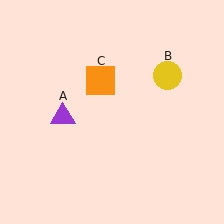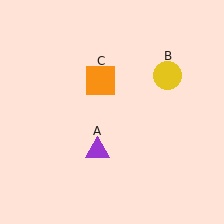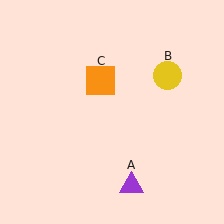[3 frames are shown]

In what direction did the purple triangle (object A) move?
The purple triangle (object A) moved down and to the right.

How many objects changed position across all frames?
1 object changed position: purple triangle (object A).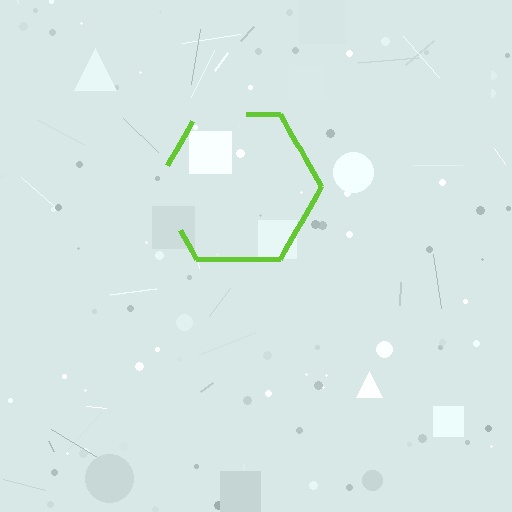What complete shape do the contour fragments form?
The contour fragments form a hexagon.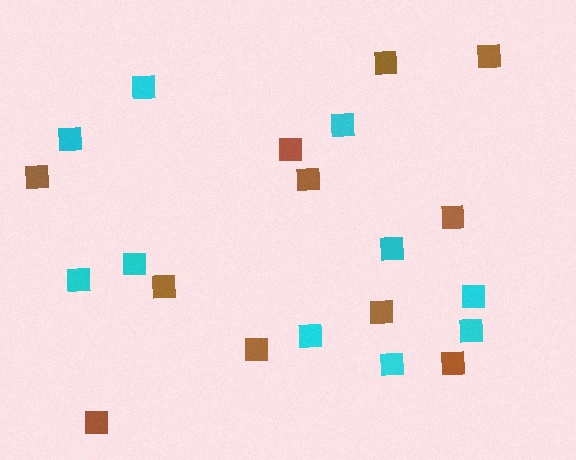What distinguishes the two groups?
There are 2 groups: one group of brown squares (11) and one group of cyan squares (10).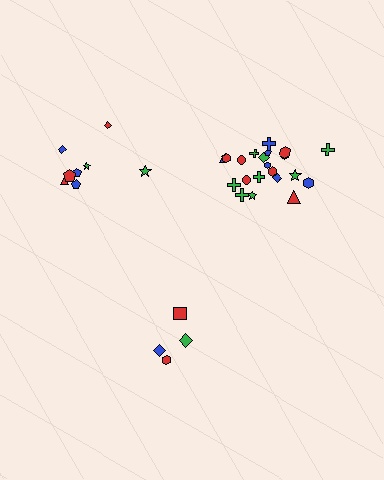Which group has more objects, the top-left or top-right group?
The top-right group.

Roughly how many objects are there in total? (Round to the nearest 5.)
Roughly 35 objects in total.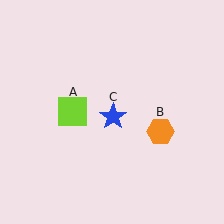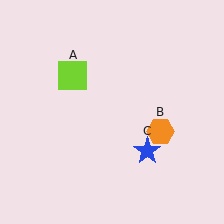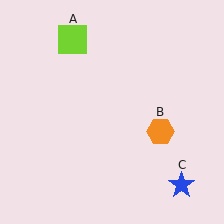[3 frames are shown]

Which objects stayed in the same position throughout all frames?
Orange hexagon (object B) remained stationary.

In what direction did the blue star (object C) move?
The blue star (object C) moved down and to the right.